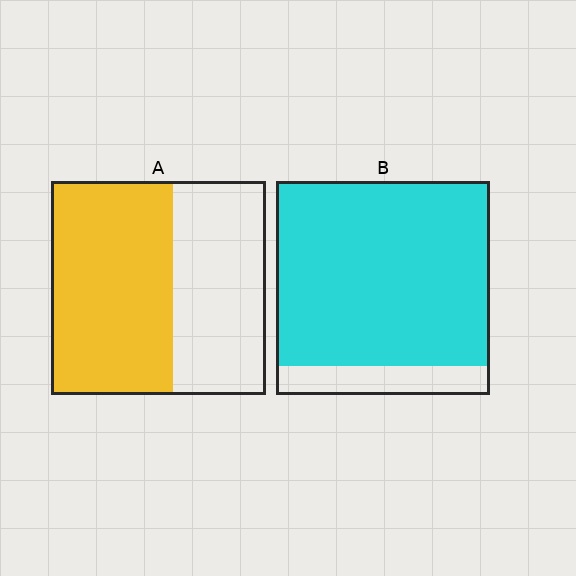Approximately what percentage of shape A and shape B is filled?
A is approximately 55% and B is approximately 85%.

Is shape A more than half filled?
Yes.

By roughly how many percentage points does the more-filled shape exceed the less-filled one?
By roughly 30 percentage points (B over A).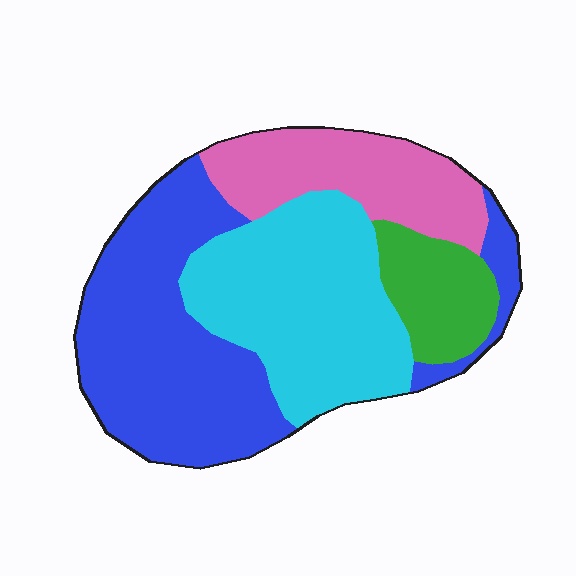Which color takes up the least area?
Green, at roughly 10%.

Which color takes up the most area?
Blue, at roughly 40%.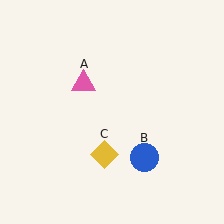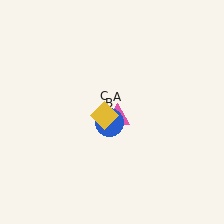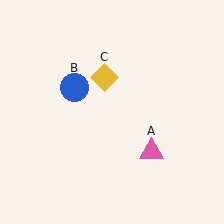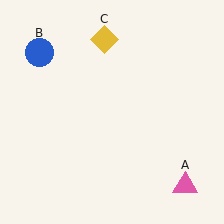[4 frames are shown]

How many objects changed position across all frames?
3 objects changed position: pink triangle (object A), blue circle (object B), yellow diamond (object C).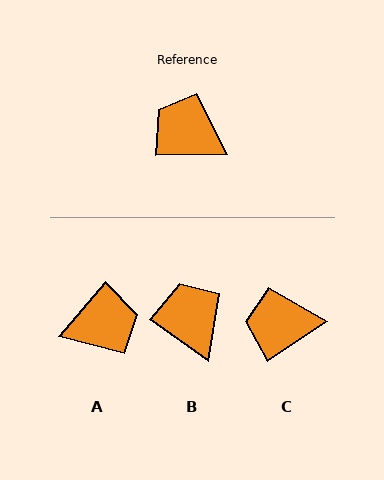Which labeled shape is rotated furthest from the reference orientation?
A, about 132 degrees away.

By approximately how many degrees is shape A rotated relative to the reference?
Approximately 132 degrees clockwise.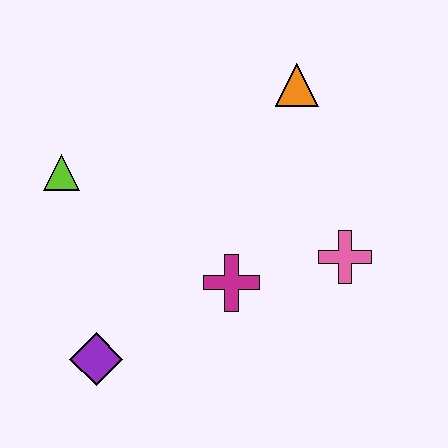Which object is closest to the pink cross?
The magenta cross is closest to the pink cross.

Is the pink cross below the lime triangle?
Yes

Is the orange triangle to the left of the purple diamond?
No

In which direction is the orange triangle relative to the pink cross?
The orange triangle is above the pink cross.